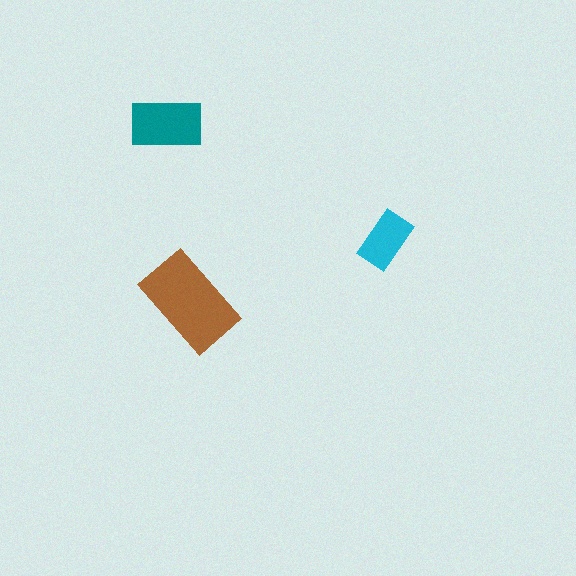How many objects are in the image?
There are 3 objects in the image.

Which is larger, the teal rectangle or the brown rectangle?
The brown one.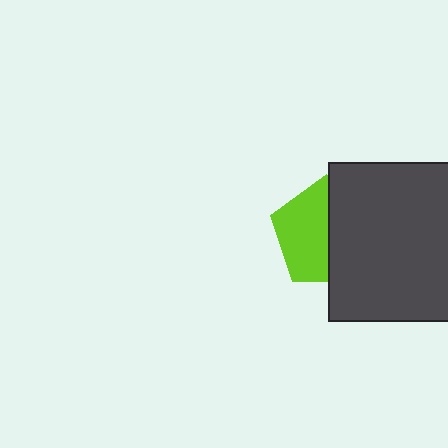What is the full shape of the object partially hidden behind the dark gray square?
The partially hidden object is a lime pentagon.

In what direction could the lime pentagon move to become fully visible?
The lime pentagon could move left. That would shift it out from behind the dark gray square entirely.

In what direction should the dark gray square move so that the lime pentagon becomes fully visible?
The dark gray square should move right. That is the shortest direction to clear the overlap and leave the lime pentagon fully visible.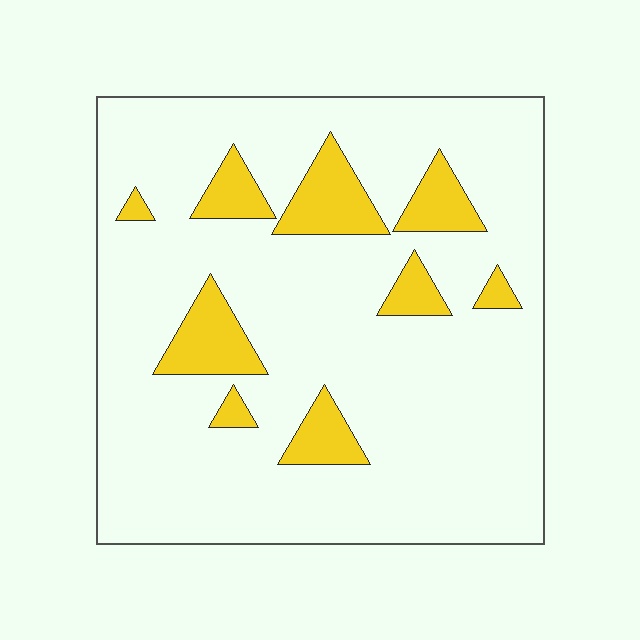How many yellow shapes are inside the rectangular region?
9.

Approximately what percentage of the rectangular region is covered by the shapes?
Approximately 15%.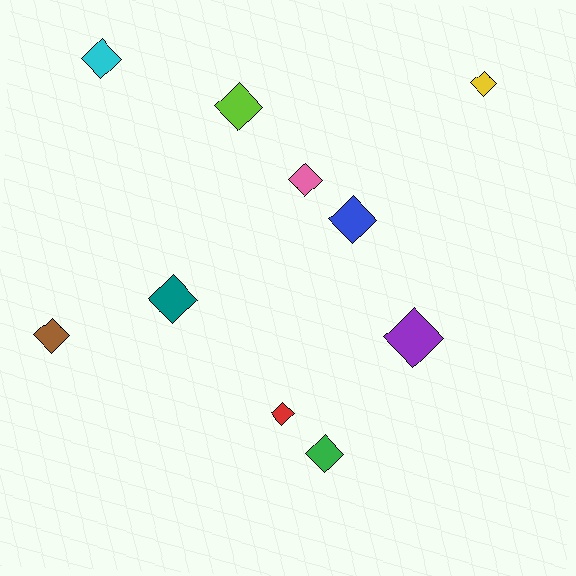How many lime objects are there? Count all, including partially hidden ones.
There is 1 lime object.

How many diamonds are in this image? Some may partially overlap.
There are 10 diamonds.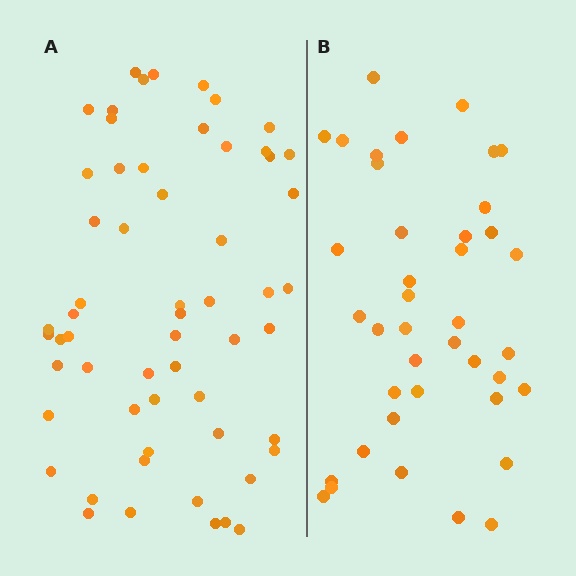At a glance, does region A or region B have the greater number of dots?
Region A (the left region) has more dots.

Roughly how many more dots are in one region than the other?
Region A has approximately 20 more dots than region B.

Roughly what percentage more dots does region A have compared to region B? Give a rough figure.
About 45% more.